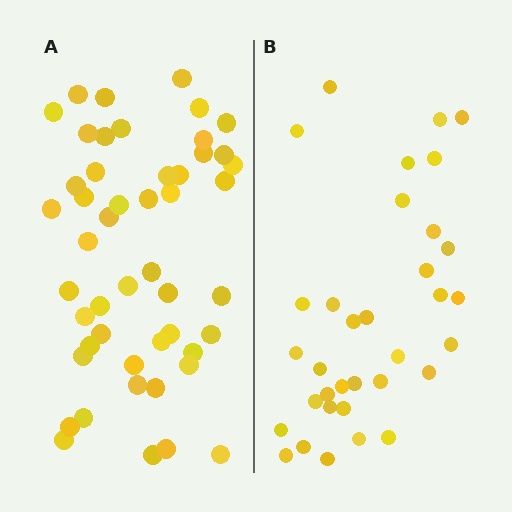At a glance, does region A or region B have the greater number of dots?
Region A (the left region) has more dots.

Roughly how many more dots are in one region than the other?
Region A has approximately 15 more dots than region B.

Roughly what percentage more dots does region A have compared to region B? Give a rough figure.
About 45% more.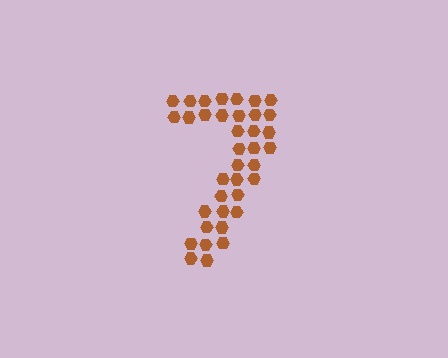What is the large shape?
The large shape is the digit 7.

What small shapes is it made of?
It is made of small hexagons.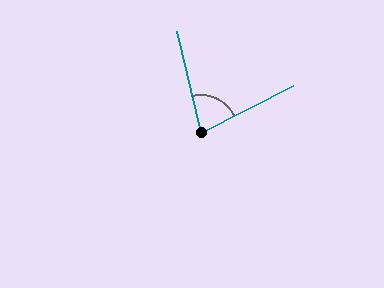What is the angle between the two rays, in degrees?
Approximately 76 degrees.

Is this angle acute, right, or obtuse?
It is acute.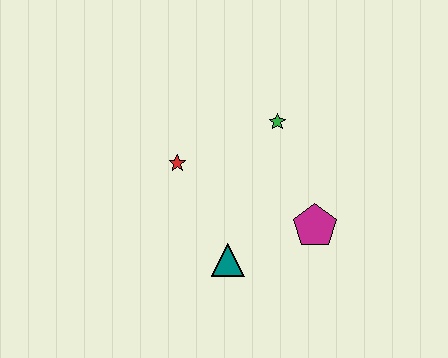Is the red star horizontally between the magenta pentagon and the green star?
No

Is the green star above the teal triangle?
Yes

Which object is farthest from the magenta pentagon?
The red star is farthest from the magenta pentagon.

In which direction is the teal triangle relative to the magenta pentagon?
The teal triangle is to the left of the magenta pentagon.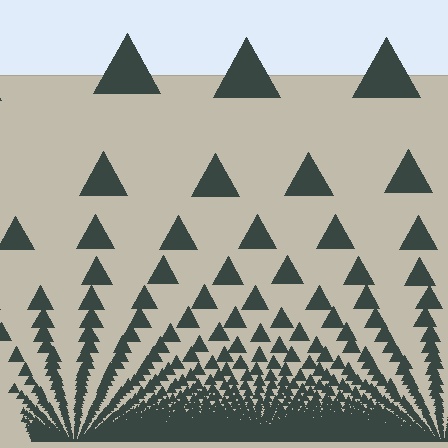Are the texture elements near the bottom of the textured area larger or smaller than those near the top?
Smaller. The gradient is inverted — elements near the bottom are smaller and denser.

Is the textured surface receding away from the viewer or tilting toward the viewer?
The surface appears to tilt toward the viewer. Texture elements get larger and sparser toward the top.